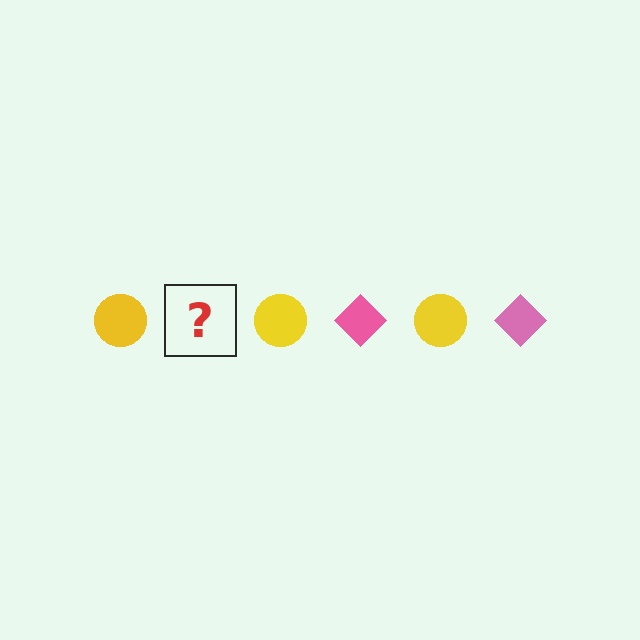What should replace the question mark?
The question mark should be replaced with a pink diamond.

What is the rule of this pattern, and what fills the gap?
The rule is that the pattern alternates between yellow circle and pink diamond. The gap should be filled with a pink diamond.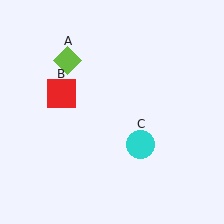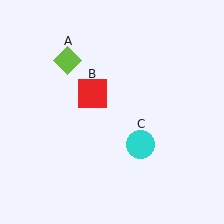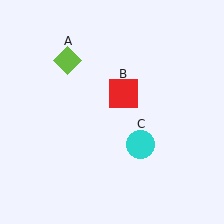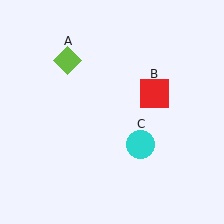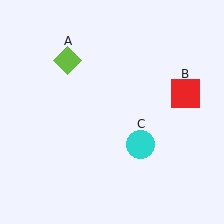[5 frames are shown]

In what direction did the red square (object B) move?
The red square (object B) moved right.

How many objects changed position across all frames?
1 object changed position: red square (object B).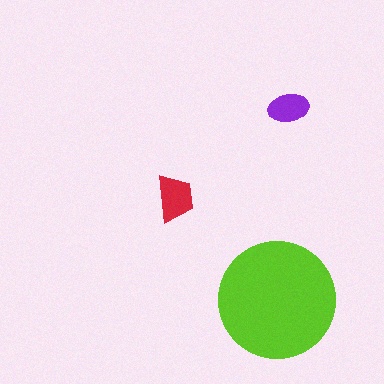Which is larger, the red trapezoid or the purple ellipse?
The red trapezoid.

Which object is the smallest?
The purple ellipse.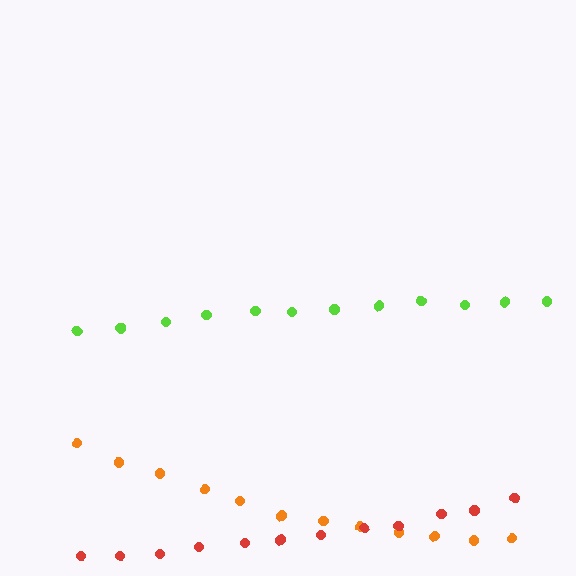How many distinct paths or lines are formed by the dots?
There are 3 distinct paths.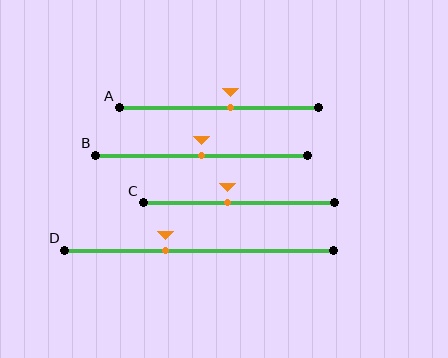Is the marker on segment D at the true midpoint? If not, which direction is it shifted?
No, the marker on segment D is shifted to the left by about 12% of the segment length.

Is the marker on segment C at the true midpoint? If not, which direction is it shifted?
No, the marker on segment C is shifted to the left by about 6% of the segment length.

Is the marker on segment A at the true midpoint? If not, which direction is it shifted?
No, the marker on segment A is shifted to the right by about 6% of the segment length.